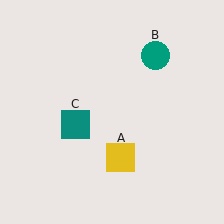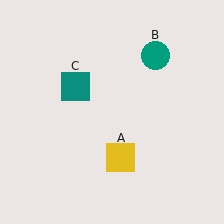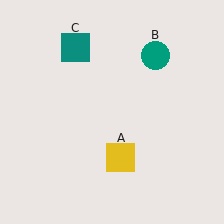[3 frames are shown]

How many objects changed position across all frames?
1 object changed position: teal square (object C).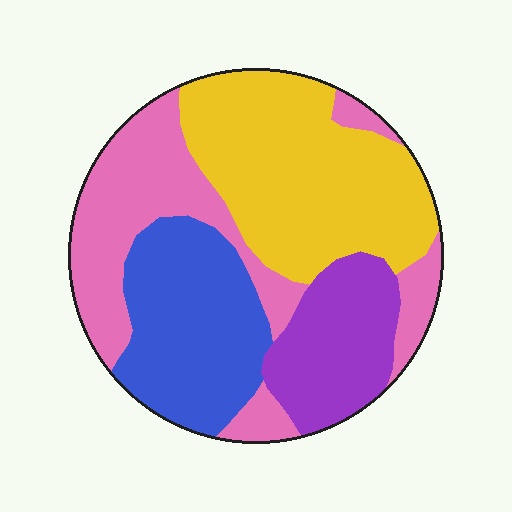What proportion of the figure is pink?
Pink covers around 30% of the figure.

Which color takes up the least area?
Purple, at roughly 15%.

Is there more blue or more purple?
Blue.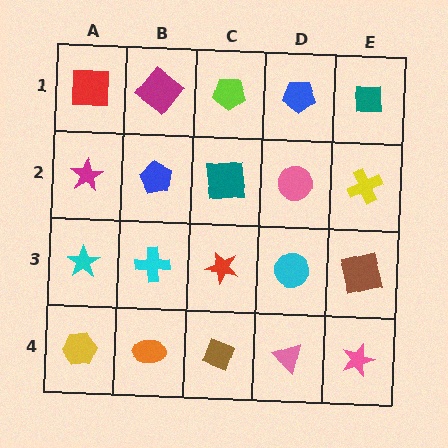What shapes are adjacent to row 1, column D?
A pink circle (row 2, column D), a lime pentagon (row 1, column C), a teal square (row 1, column E).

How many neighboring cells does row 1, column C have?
3.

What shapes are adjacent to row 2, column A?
A red square (row 1, column A), a cyan star (row 3, column A), a blue pentagon (row 2, column B).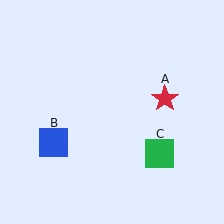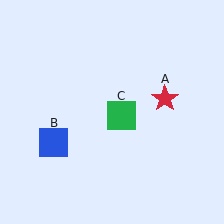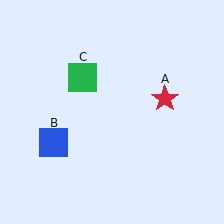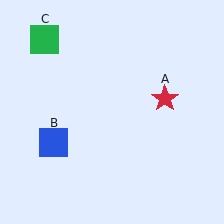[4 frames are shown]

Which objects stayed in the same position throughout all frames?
Red star (object A) and blue square (object B) remained stationary.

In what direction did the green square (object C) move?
The green square (object C) moved up and to the left.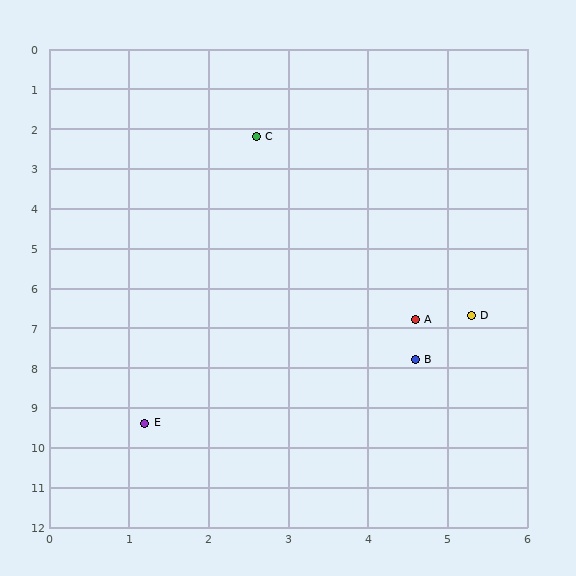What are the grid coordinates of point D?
Point D is at approximately (5.3, 6.7).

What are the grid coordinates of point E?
Point E is at approximately (1.2, 9.4).